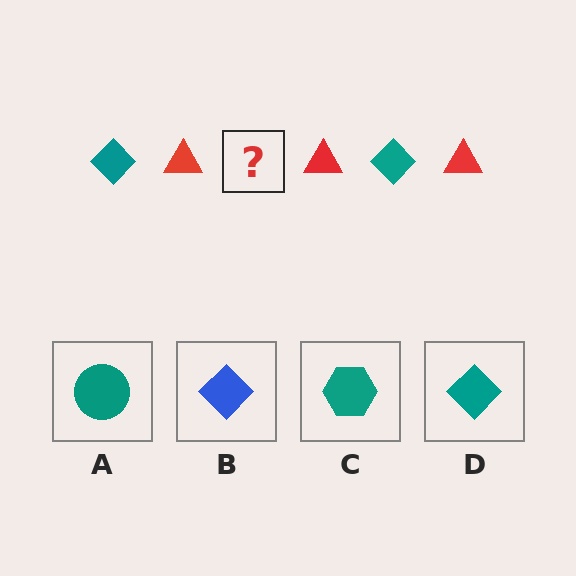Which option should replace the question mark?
Option D.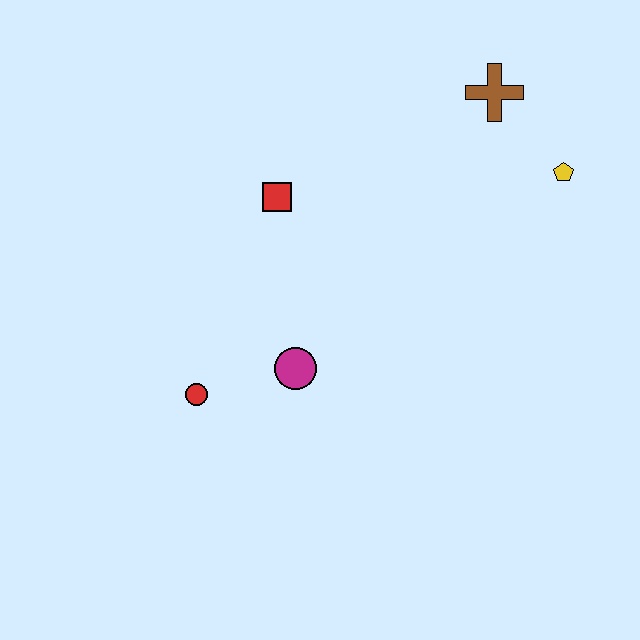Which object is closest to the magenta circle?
The red circle is closest to the magenta circle.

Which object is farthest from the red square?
The yellow pentagon is farthest from the red square.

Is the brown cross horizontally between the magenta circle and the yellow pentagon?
Yes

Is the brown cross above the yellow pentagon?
Yes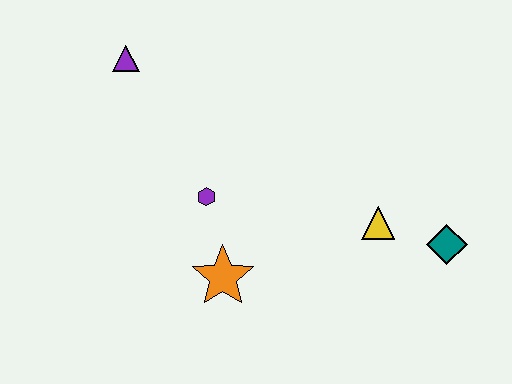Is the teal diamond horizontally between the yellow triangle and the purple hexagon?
No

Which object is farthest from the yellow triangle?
The purple triangle is farthest from the yellow triangle.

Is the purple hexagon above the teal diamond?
Yes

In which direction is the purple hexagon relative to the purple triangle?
The purple hexagon is below the purple triangle.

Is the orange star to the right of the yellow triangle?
No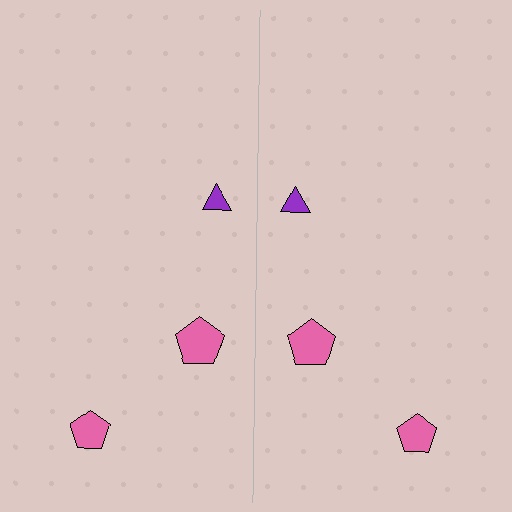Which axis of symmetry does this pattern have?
The pattern has a vertical axis of symmetry running through the center of the image.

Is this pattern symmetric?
Yes, this pattern has bilateral (reflection) symmetry.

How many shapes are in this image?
There are 6 shapes in this image.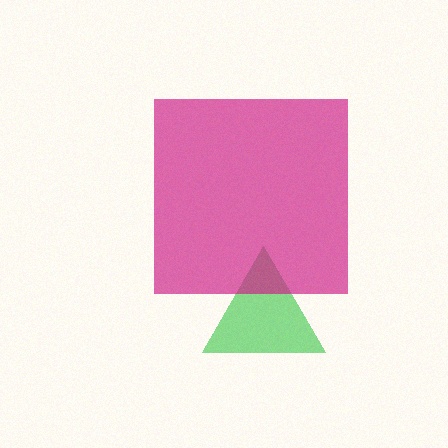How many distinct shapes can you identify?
There are 2 distinct shapes: a green triangle, a magenta square.